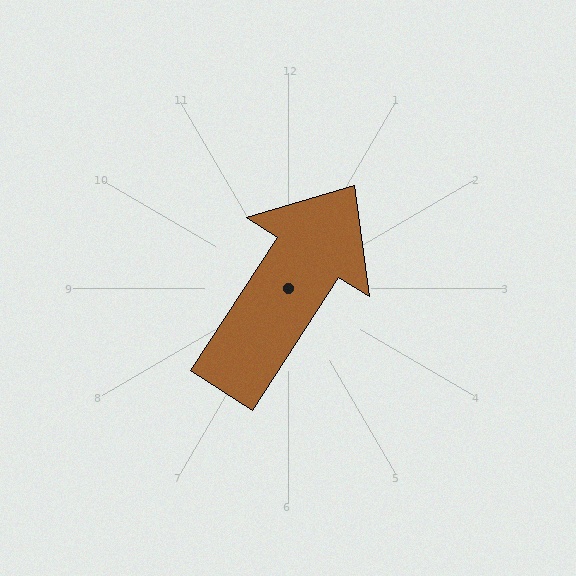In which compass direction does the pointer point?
Northeast.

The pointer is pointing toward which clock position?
Roughly 1 o'clock.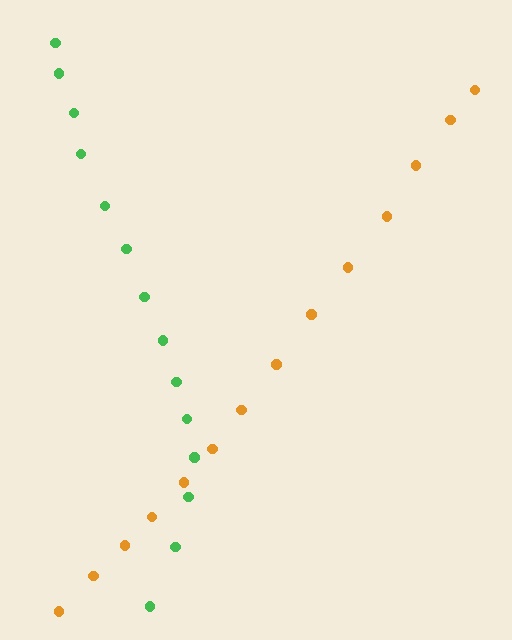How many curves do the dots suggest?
There are 2 distinct paths.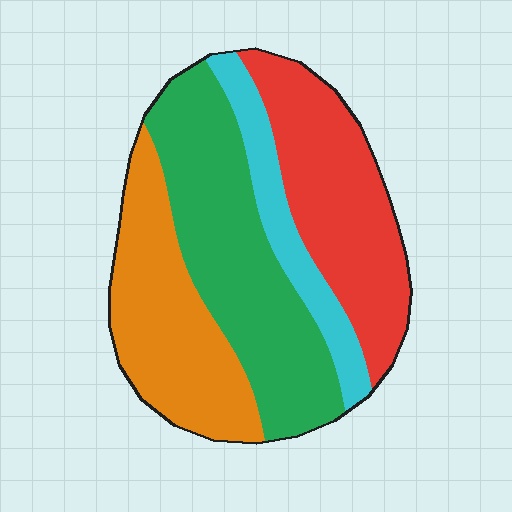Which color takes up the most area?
Green, at roughly 35%.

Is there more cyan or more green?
Green.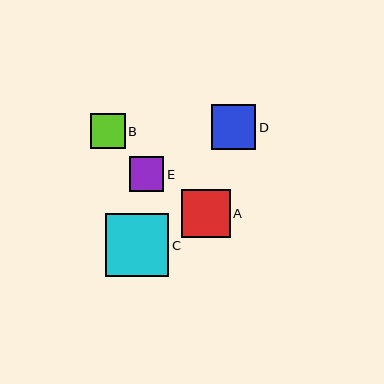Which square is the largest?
Square C is the largest with a size of approximately 63 pixels.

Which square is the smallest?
Square B is the smallest with a size of approximately 34 pixels.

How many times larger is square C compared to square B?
Square C is approximately 1.8 times the size of square B.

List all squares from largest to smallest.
From largest to smallest: C, A, D, E, B.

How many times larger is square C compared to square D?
Square C is approximately 1.4 times the size of square D.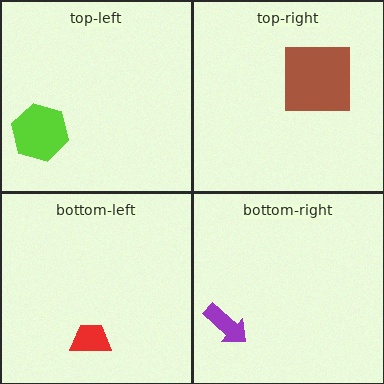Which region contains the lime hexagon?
The top-left region.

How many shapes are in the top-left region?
1.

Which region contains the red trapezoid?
The bottom-left region.